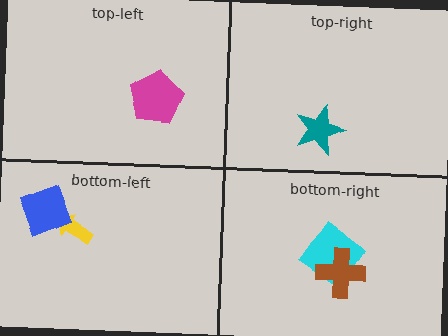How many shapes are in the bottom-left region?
2.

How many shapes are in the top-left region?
1.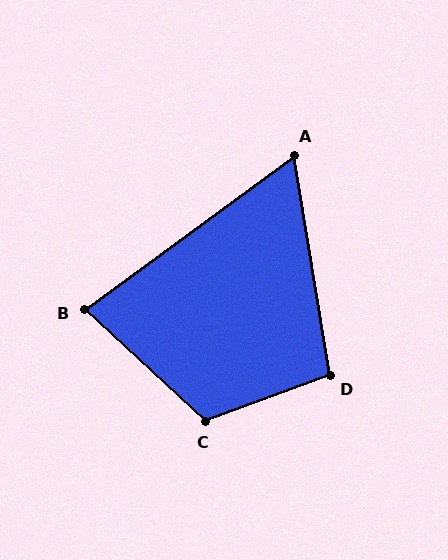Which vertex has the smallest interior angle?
A, at approximately 63 degrees.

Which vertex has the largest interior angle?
C, at approximately 117 degrees.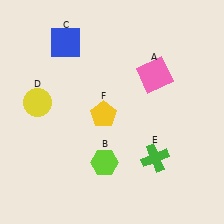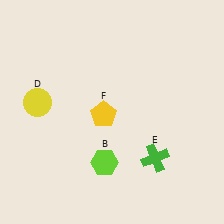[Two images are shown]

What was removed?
The pink square (A), the blue square (C) were removed in Image 2.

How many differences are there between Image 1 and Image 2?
There are 2 differences between the two images.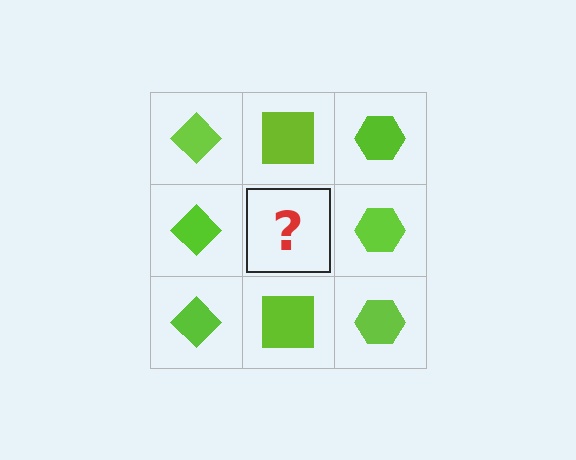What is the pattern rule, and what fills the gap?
The rule is that each column has a consistent shape. The gap should be filled with a lime square.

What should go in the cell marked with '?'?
The missing cell should contain a lime square.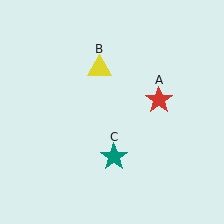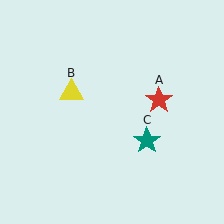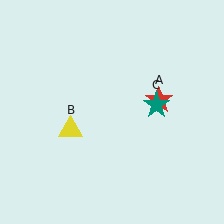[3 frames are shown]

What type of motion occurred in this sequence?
The yellow triangle (object B), teal star (object C) rotated counterclockwise around the center of the scene.